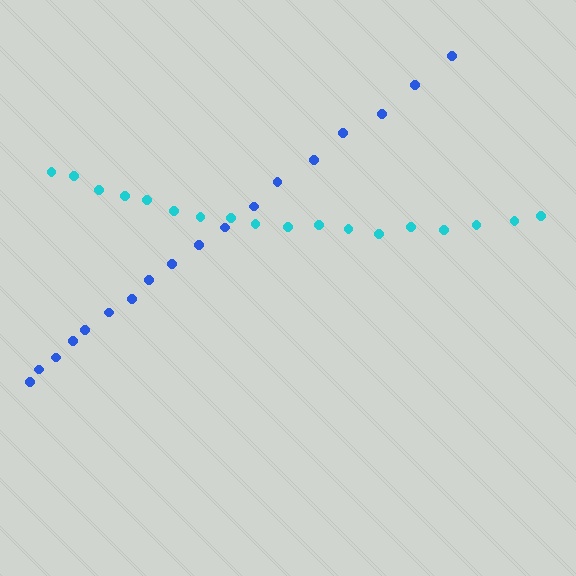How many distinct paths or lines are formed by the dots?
There are 2 distinct paths.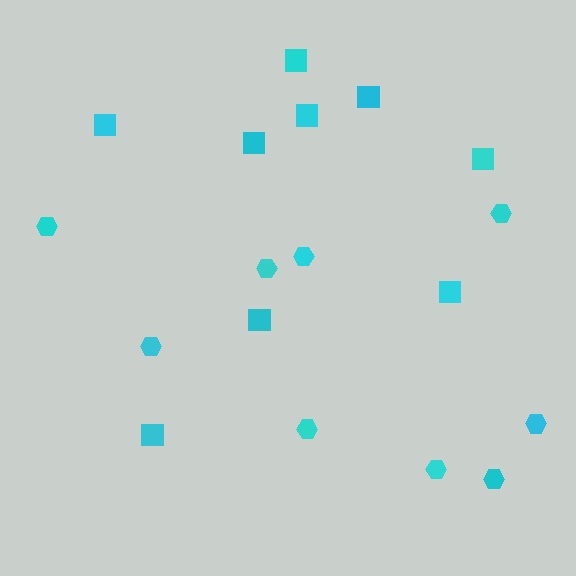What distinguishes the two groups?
There are 2 groups: one group of squares (9) and one group of hexagons (9).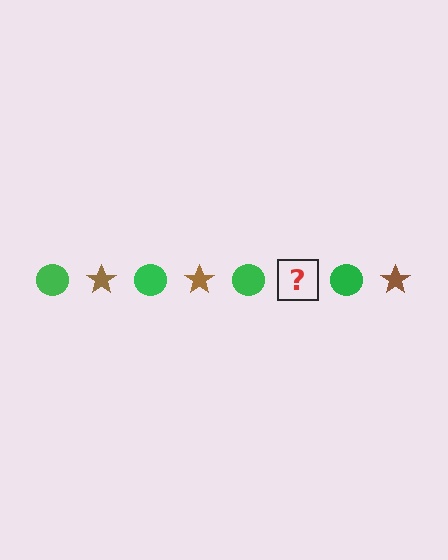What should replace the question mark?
The question mark should be replaced with a brown star.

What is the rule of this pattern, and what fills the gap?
The rule is that the pattern alternates between green circle and brown star. The gap should be filled with a brown star.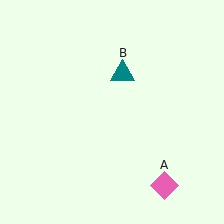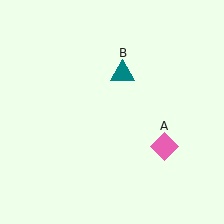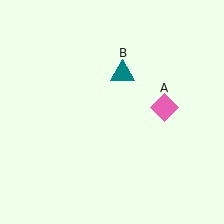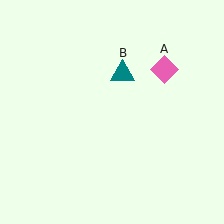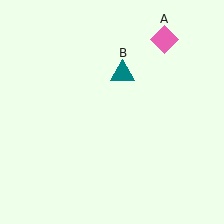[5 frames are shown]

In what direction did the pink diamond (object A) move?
The pink diamond (object A) moved up.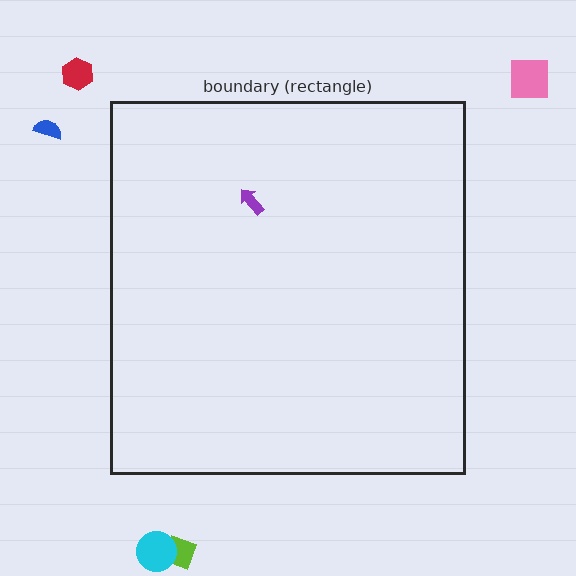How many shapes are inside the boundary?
1 inside, 5 outside.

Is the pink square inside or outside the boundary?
Outside.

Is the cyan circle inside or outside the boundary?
Outside.